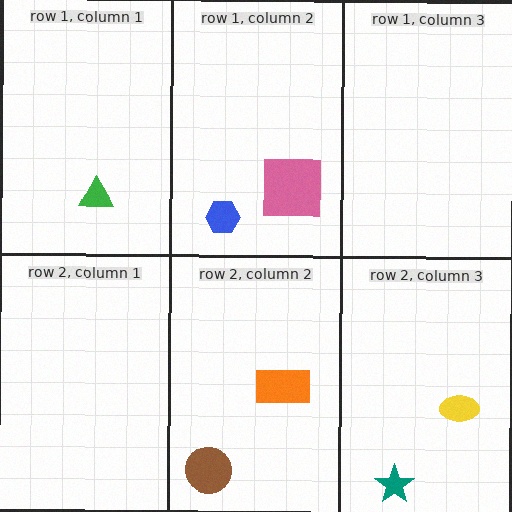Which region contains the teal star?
The row 2, column 3 region.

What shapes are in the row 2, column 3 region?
The teal star, the yellow ellipse.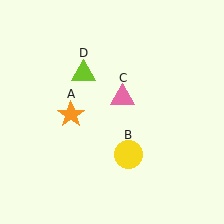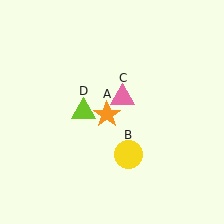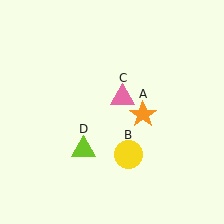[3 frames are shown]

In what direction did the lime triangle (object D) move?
The lime triangle (object D) moved down.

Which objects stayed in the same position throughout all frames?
Yellow circle (object B) and pink triangle (object C) remained stationary.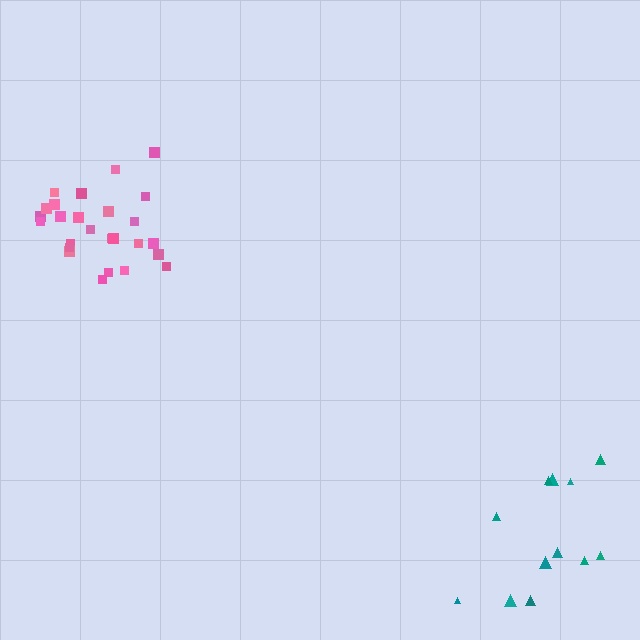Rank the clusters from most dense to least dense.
pink, teal.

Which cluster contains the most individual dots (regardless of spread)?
Pink (26).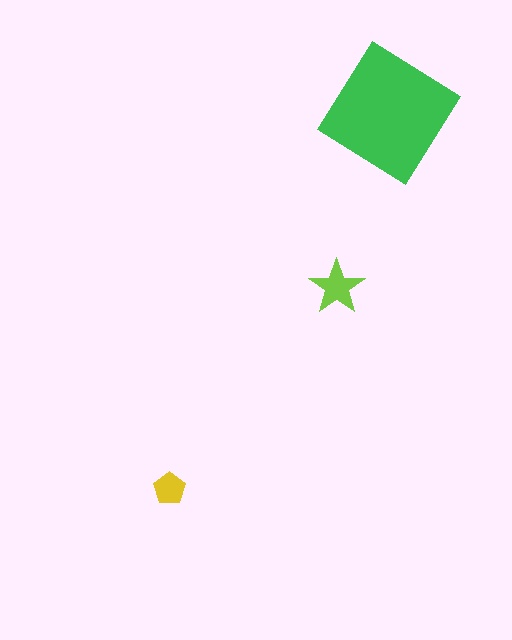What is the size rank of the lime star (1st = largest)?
2nd.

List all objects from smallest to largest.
The yellow pentagon, the lime star, the green diamond.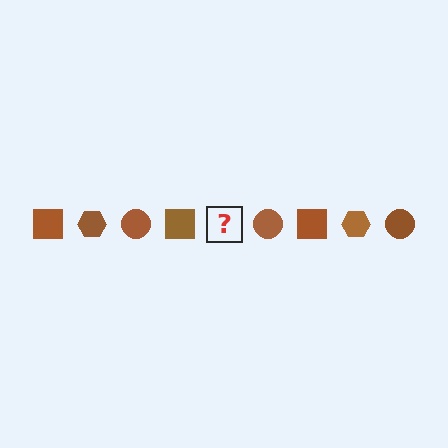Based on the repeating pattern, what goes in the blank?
The blank should be a brown hexagon.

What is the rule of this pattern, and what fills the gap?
The rule is that the pattern cycles through square, hexagon, circle shapes in brown. The gap should be filled with a brown hexagon.